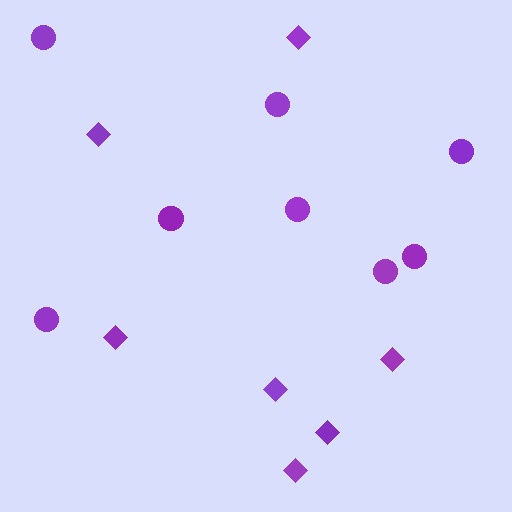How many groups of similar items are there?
There are 2 groups: one group of diamonds (7) and one group of circles (8).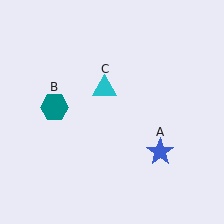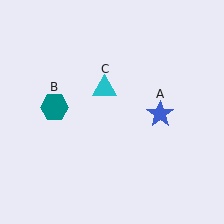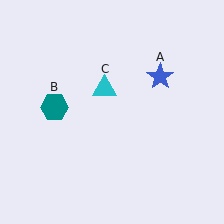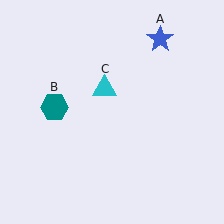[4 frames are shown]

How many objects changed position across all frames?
1 object changed position: blue star (object A).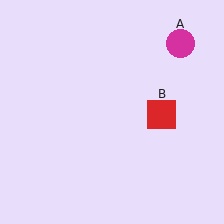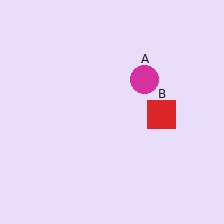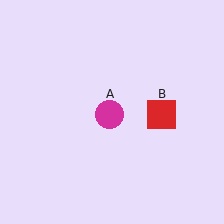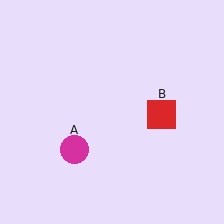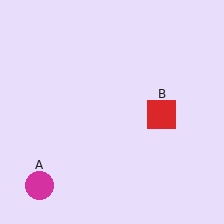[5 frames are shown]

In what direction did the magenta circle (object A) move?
The magenta circle (object A) moved down and to the left.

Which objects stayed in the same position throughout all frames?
Red square (object B) remained stationary.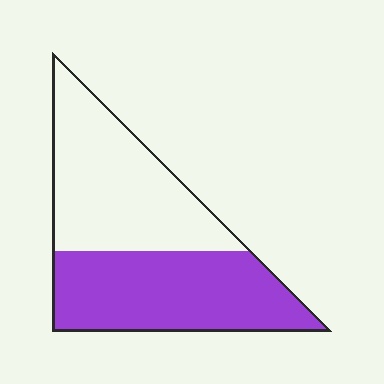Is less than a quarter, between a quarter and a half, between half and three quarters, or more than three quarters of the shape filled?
Between a quarter and a half.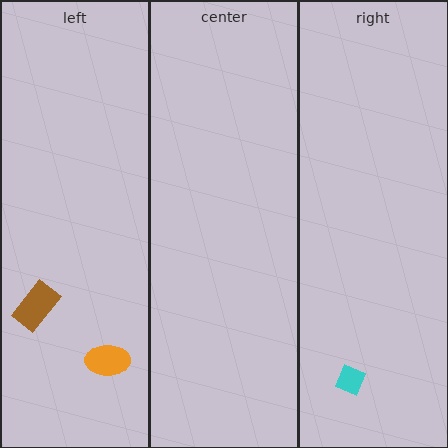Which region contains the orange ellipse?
The left region.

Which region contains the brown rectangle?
The left region.